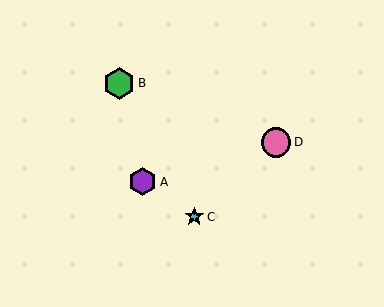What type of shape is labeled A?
Shape A is a purple hexagon.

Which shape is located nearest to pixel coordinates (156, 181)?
The purple hexagon (labeled A) at (143, 182) is nearest to that location.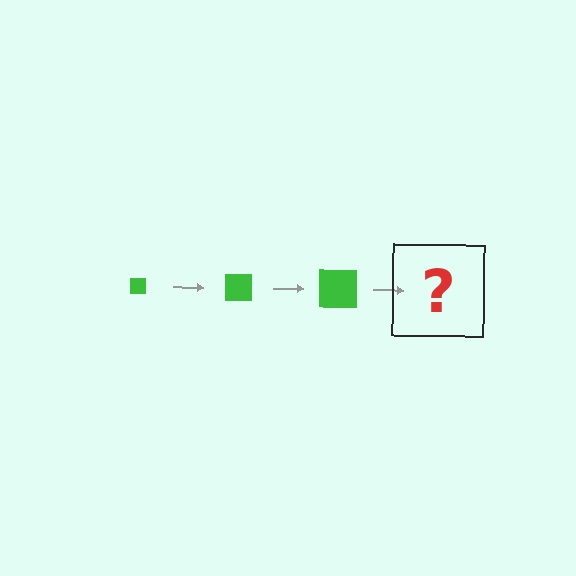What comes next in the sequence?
The next element should be a green square, larger than the previous one.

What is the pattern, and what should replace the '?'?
The pattern is that the square gets progressively larger each step. The '?' should be a green square, larger than the previous one.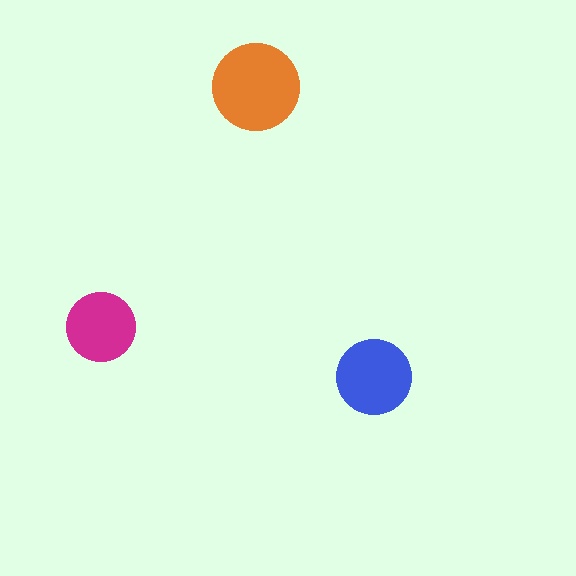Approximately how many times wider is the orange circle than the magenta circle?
About 1.5 times wider.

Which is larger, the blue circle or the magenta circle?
The blue one.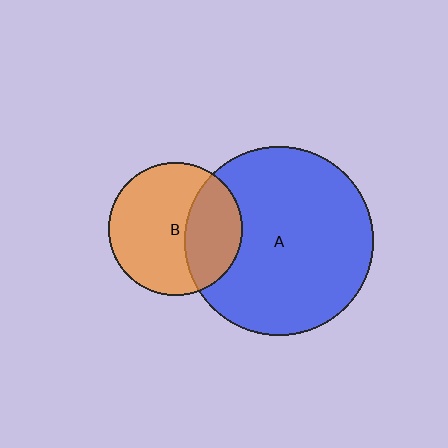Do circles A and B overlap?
Yes.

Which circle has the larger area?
Circle A (blue).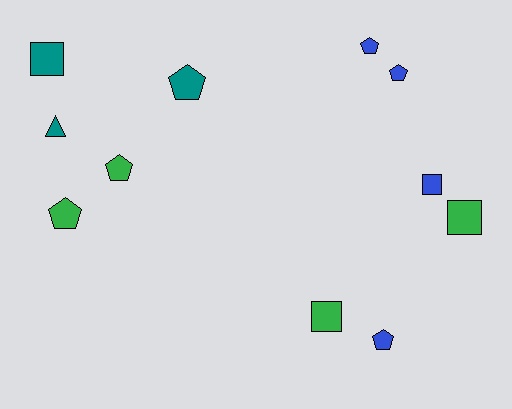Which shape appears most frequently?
Pentagon, with 6 objects.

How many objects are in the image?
There are 11 objects.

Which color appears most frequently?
Blue, with 4 objects.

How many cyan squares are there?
There are no cyan squares.